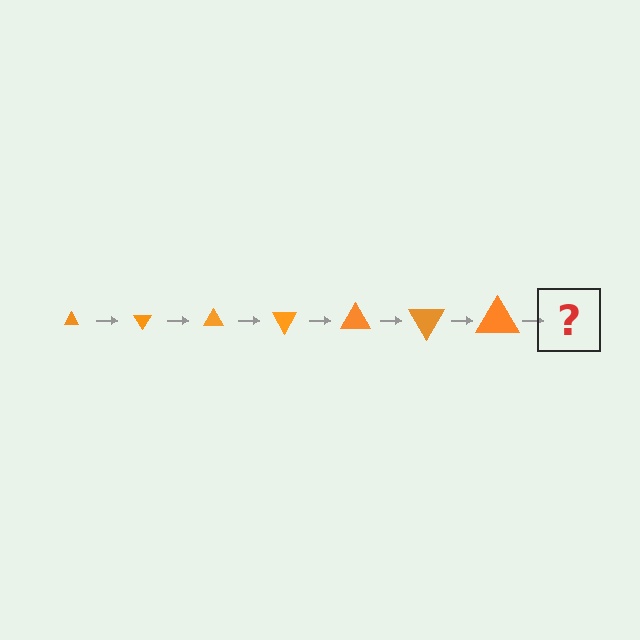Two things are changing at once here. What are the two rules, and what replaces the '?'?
The two rules are that the triangle grows larger each step and it rotates 60 degrees each step. The '?' should be a triangle, larger than the previous one and rotated 420 degrees from the start.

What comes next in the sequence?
The next element should be a triangle, larger than the previous one and rotated 420 degrees from the start.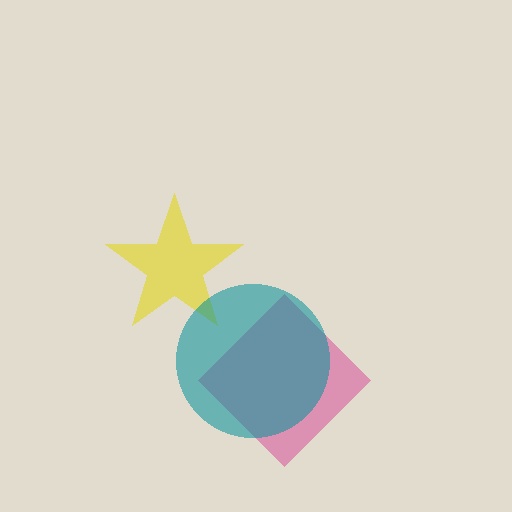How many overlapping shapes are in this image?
There are 3 overlapping shapes in the image.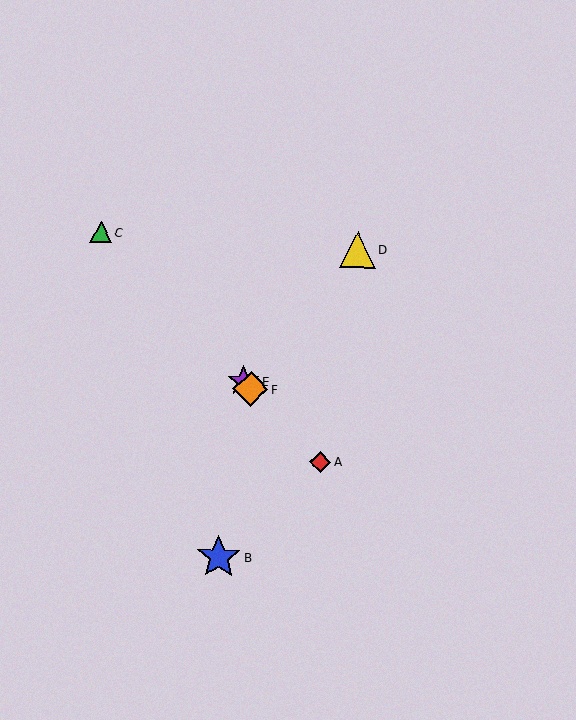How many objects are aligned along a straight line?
4 objects (A, C, E, F) are aligned along a straight line.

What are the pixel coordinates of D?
Object D is at (358, 250).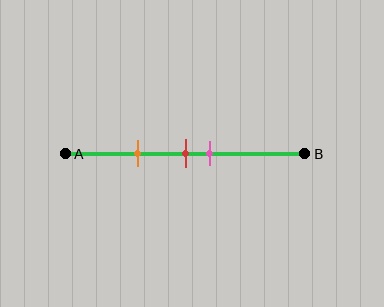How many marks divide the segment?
There are 3 marks dividing the segment.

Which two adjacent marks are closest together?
The red and pink marks are the closest adjacent pair.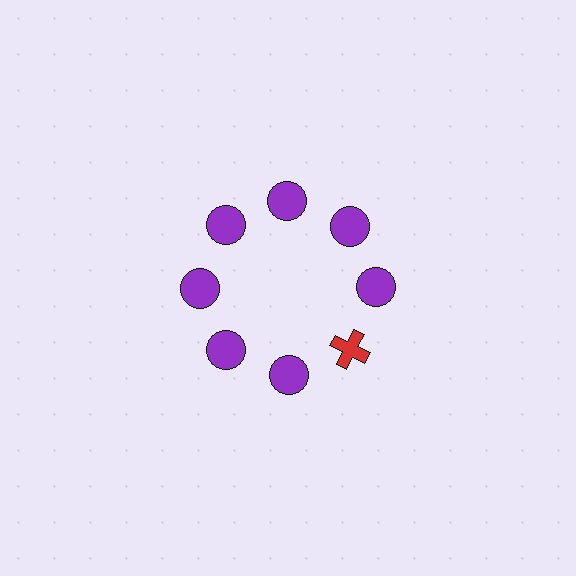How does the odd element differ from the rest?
It differs in both color (red instead of purple) and shape (cross instead of circle).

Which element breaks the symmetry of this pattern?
The red cross at roughly the 4 o'clock position breaks the symmetry. All other shapes are purple circles.